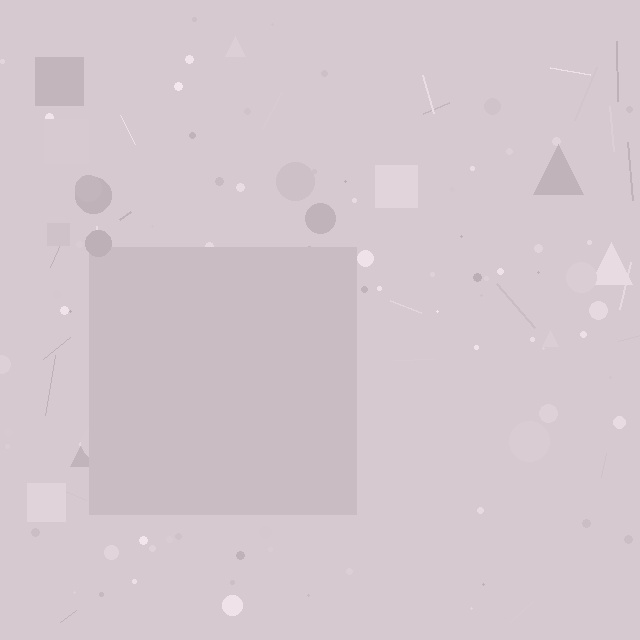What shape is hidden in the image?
A square is hidden in the image.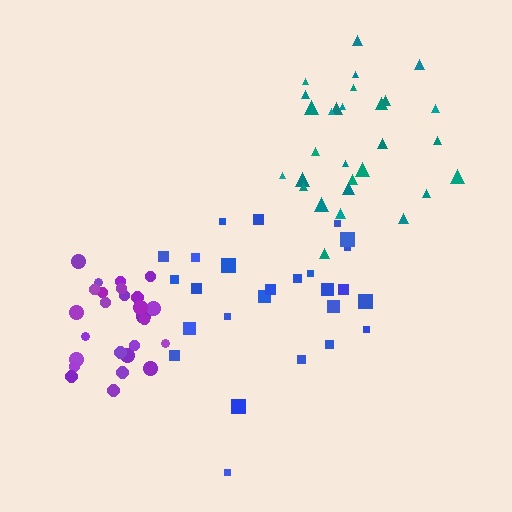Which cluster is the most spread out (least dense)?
Blue.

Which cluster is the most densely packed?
Purple.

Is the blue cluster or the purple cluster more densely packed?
Purple.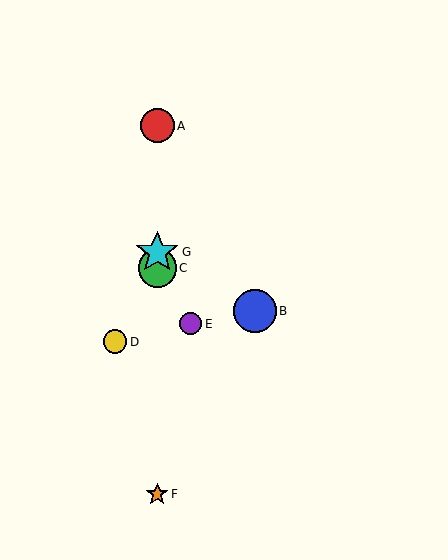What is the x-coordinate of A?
Object A is at x≈157.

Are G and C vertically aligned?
Yes, both are at x≈157.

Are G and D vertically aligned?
No, G is at x≈157 and D is at x≈115.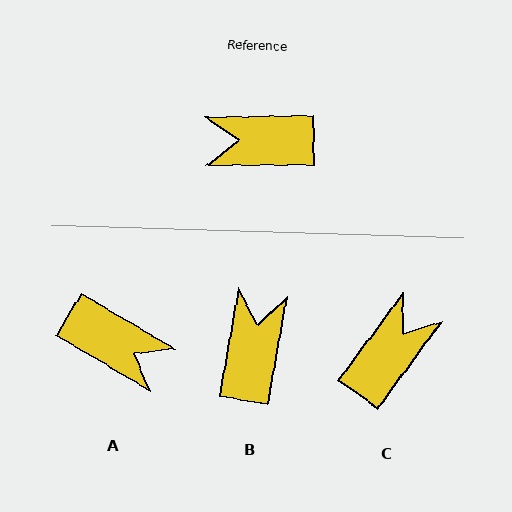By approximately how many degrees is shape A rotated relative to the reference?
Approximately 149 degrees counter-clockwise.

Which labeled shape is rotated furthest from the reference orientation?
A, about 149 degrees away.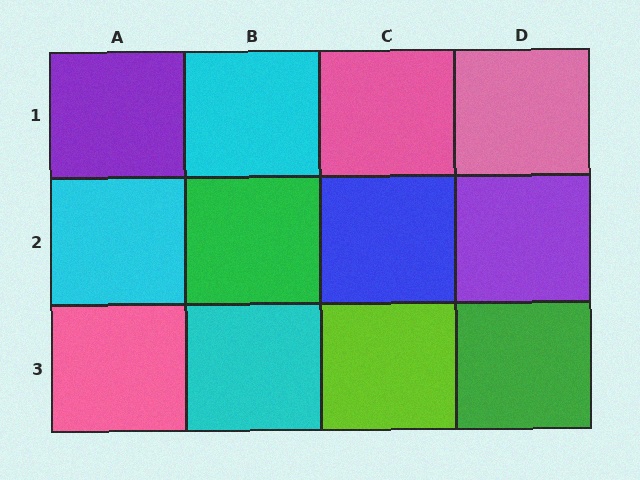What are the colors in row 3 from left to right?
Pink, cyan, lime, green.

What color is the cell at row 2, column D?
Purple.